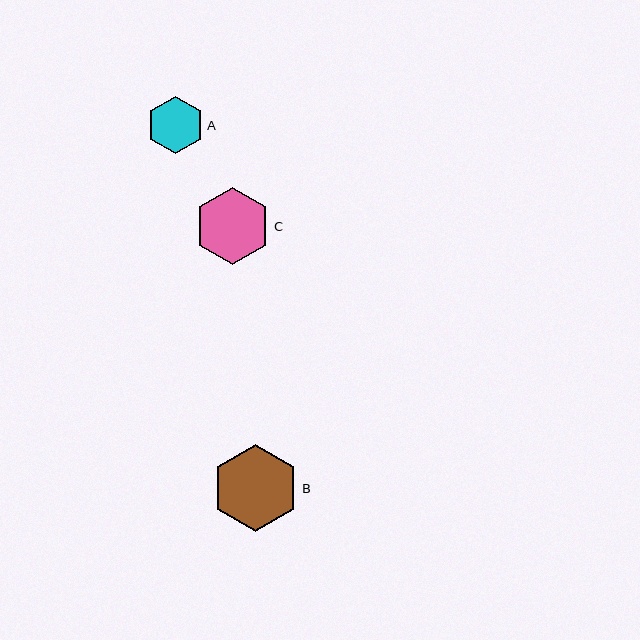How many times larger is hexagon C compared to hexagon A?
Hexagon C is approximately 1.3 times the size of hexagon A.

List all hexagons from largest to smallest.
From largest to smallest: B, C, A.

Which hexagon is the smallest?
Hexagon A is the smallest with a size of approximately 58 pixels.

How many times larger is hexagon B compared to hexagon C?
Hexagon B is approximately 1.1 times the size of hexagon C.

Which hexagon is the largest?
Hexagon B is the largest with a size of approximately 88 pixels.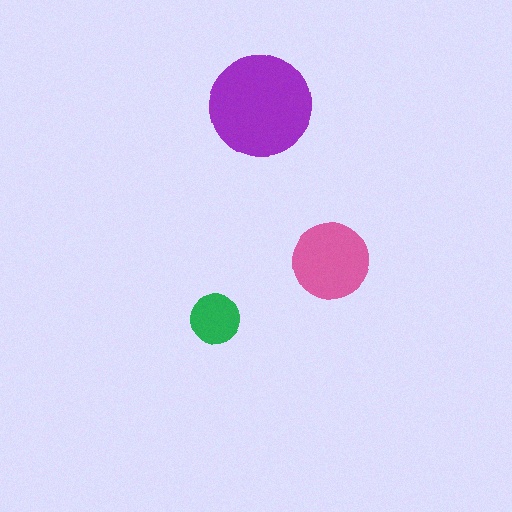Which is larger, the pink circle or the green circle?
The pink one.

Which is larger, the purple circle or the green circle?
The purple one.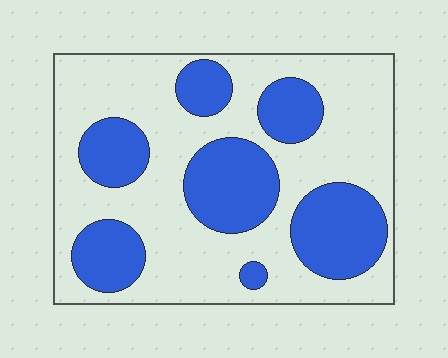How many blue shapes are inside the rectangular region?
7.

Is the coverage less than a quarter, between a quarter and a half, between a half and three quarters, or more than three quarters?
Between a quarter and a half.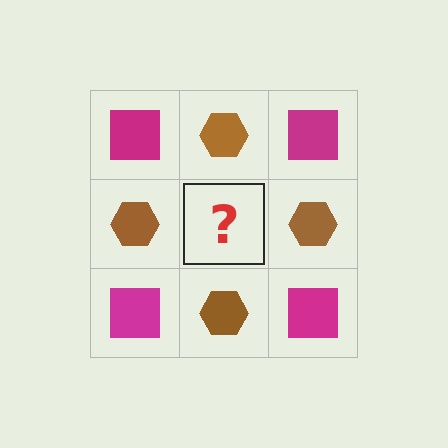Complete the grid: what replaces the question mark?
The question mark should be replaced with a magenta square.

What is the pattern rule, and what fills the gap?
The rule is that it alternates magenta square and brown hexagon in a checkerboard pattern. The gap should be filled with a magenta square.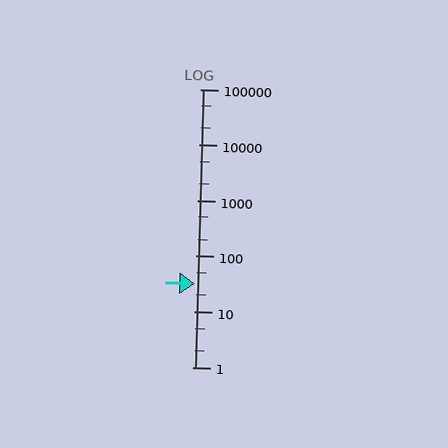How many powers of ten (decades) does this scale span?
The scale spans 5 decades, from 1 to 100000.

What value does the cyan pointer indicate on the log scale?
The pointer indicates approximately 32.